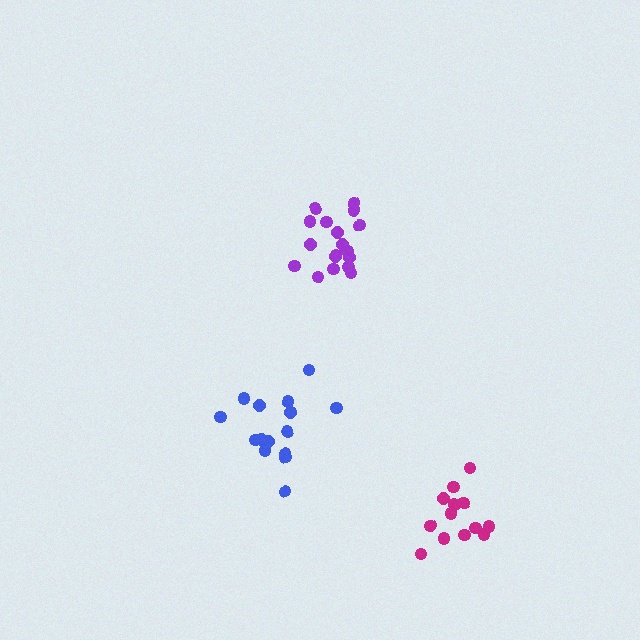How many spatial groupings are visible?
There are 3 spatial groupings.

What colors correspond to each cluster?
The clusters are colored: purple, magenta, blue.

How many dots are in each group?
Group 1: 18 dots, Group 2: 13 dots, Group 3: 16 dots (47 total).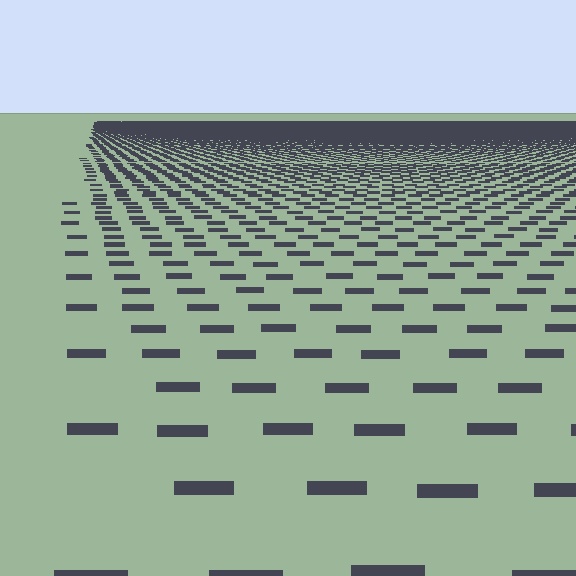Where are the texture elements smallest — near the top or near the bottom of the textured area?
Near the top.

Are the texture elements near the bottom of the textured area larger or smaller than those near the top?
Larger. Near the bottom, elements are closer to the viewer and appear at a bigger on-screen size.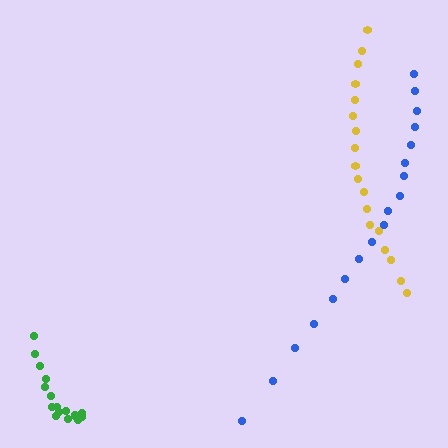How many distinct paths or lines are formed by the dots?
There are 3 distinct paths.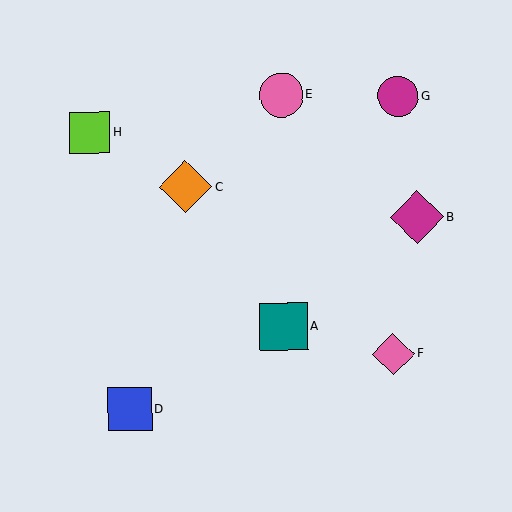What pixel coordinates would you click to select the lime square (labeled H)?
Click at (89, 133) to select the lime square H.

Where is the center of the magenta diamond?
The center of the magenta diamond is at (417, 217).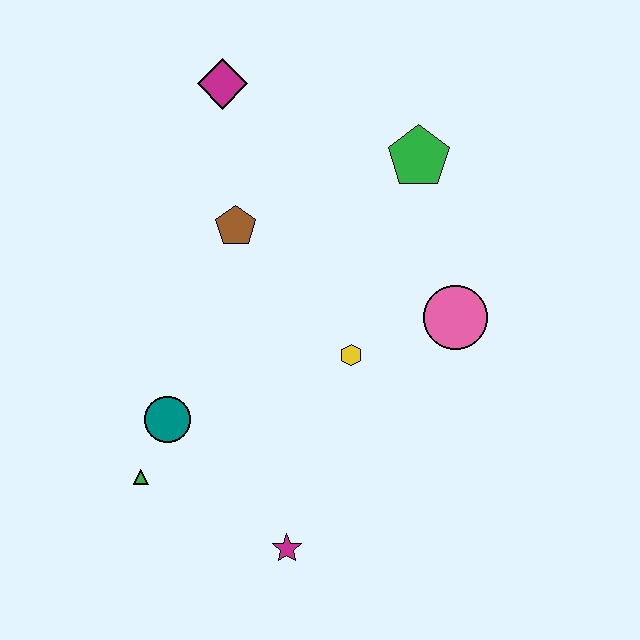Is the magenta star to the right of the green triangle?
Yes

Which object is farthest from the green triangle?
The green pentagon is farthest from the green triangle.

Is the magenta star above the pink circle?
No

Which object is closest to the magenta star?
The green triangle is closest to the magenta star.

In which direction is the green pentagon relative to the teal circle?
The green pentagon is above the teal circle.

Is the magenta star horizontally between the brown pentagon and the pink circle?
Yes